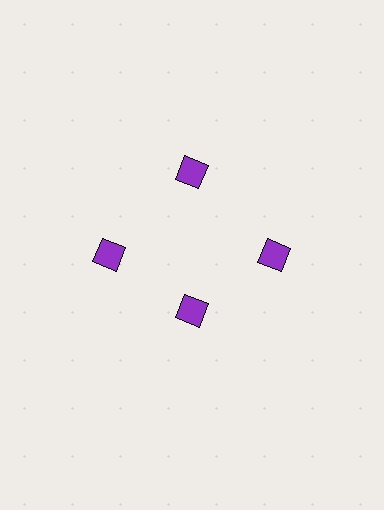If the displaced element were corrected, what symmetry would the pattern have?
It would have 4-fold rotational symmetry — the pattern would map onto itself every 90 degrees.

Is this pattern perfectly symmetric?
No. The 4 purple diamonds are arranged in a ring, but one element near the 6 o'clock position is pulled inward toward the center, breaking the 4-fold rotational symmetry.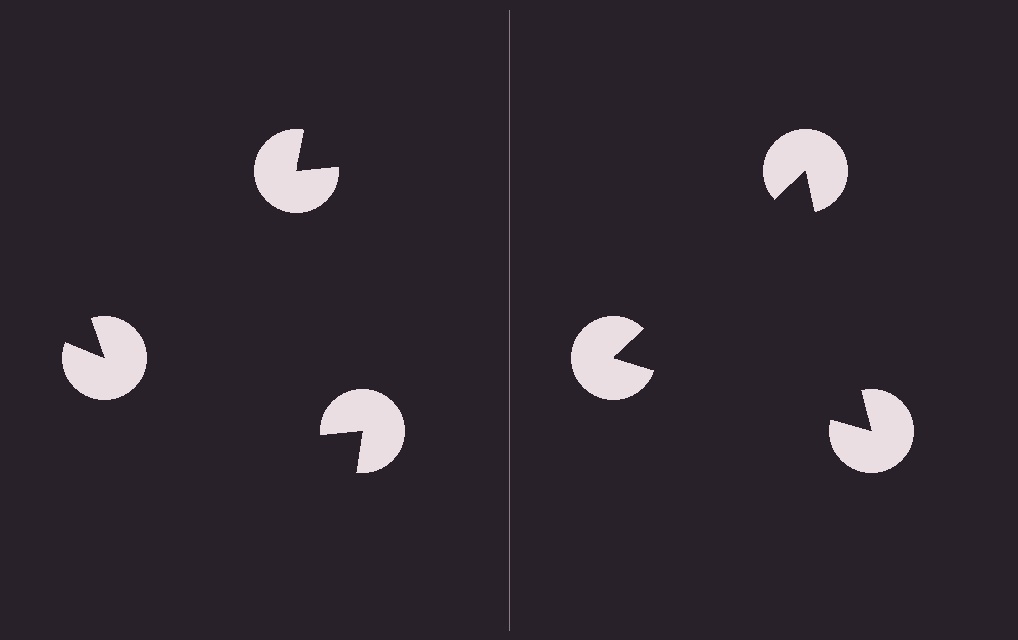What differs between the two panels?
The pac-man discs are positioned identically on both sides; only the wedge orientations differ. On the right they align to a triangle; on the left they are misaligned.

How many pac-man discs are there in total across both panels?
6 — 3 on each side.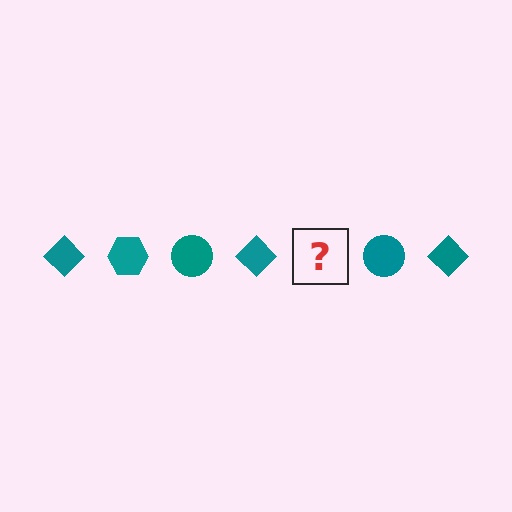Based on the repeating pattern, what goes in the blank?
The blank should be a teal hexagon.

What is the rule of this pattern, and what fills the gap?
The rule is that the pattern cycles through diamond, hexagon, circle shapes in teal. The gap should be filled with a teal hexagon.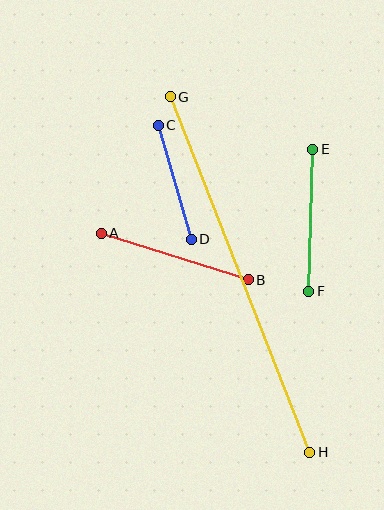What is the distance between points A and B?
The distance is approximately 154 pixels.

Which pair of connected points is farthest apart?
Points G and H are farthest apart.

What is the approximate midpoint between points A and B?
The midpoint is at approximately (175, 256) pixels.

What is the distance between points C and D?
The distance is approximately 118 pixels.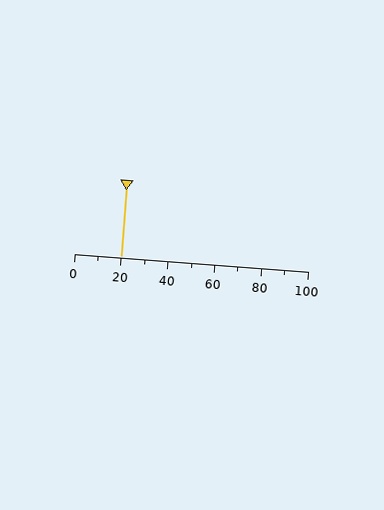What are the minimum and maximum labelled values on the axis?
The axis runs from 0 to 100.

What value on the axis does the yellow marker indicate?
The marker indicates approximately 20.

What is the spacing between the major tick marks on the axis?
The major ticks are spaced 20 apart.